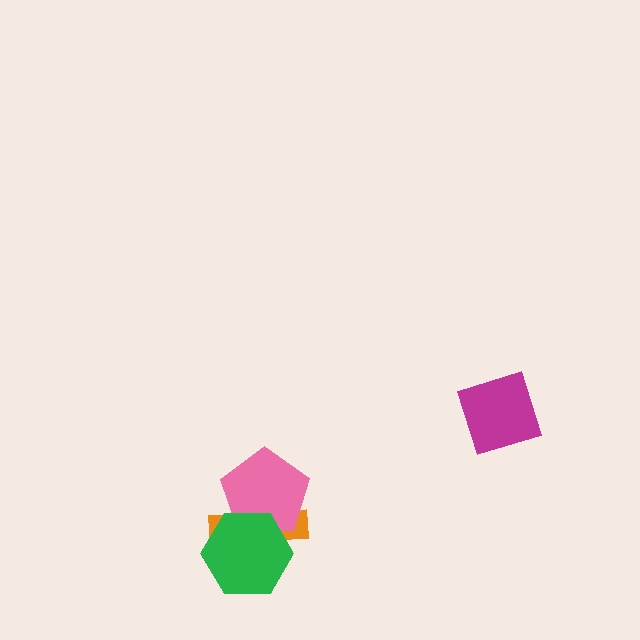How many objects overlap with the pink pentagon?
2 objects overlap with the pink pentagon.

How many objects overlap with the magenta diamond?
0 objects overlap with the magenta diamond.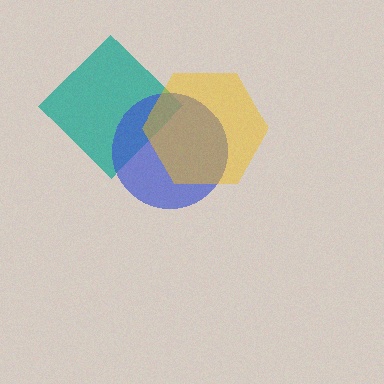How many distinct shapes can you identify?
There are 3 distinct shapes: a teal diamond, a blue circle, a yellow hexagon.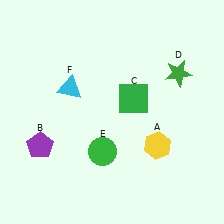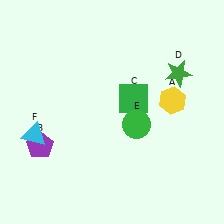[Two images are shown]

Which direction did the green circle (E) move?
The green circle (E) moved right.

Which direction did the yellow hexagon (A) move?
The yellow hexagon (A) moved up.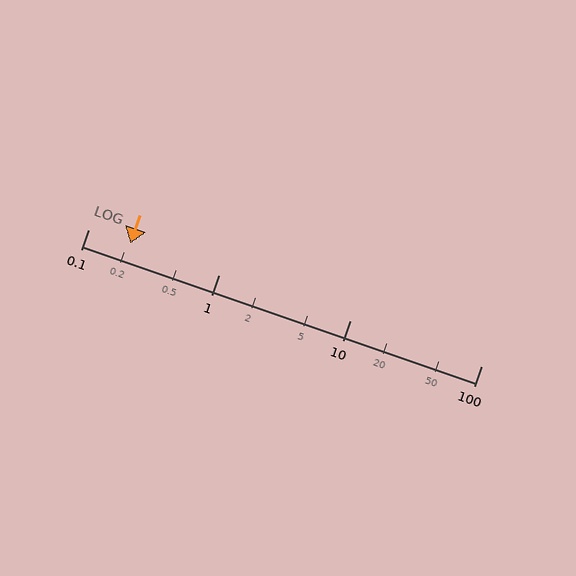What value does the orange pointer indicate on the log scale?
The pointer indicates approximately 0.21.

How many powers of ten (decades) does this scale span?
The scale spans 3 decades, from 0.1 to 100.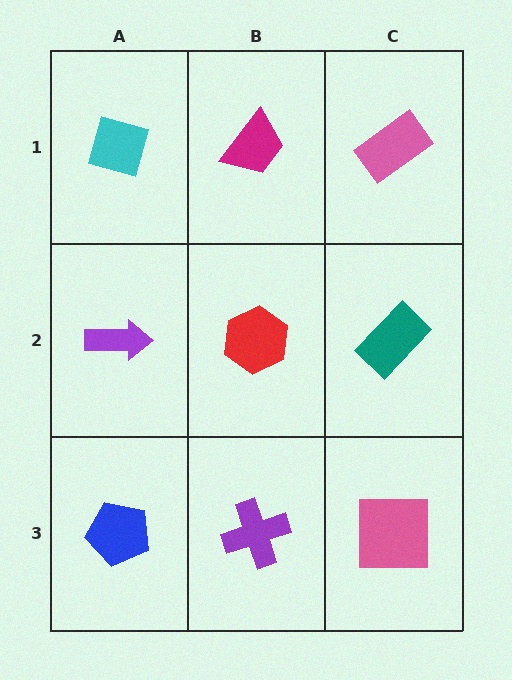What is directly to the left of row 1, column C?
A magenta trapezoid.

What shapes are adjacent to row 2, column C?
A pink rectangle (row 1, column C), a pink square (row 3, column C), a red hexagon (row 2, column B).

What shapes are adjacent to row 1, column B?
A red hexagon (row 2, column B), a cyan diamond (row 1, column A), a pink rectangle (row 1, column C).